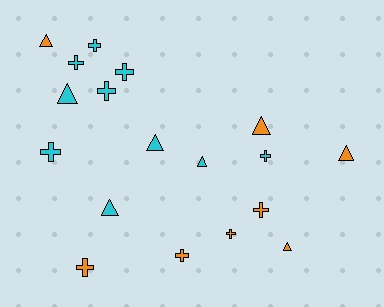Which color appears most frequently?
Cyan, with 10 objects.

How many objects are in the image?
There are 18 objects.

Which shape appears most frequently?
Cross, with 10 objects.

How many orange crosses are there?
There are 4 orange crosses.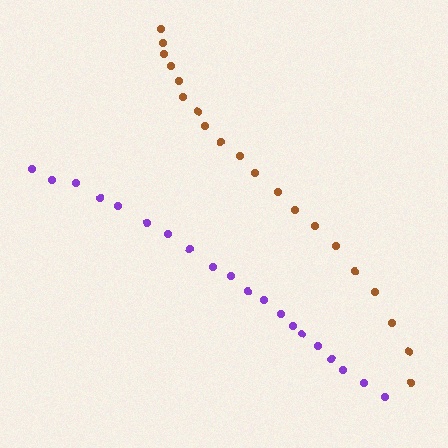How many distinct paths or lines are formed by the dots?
There are 2 distinct paths.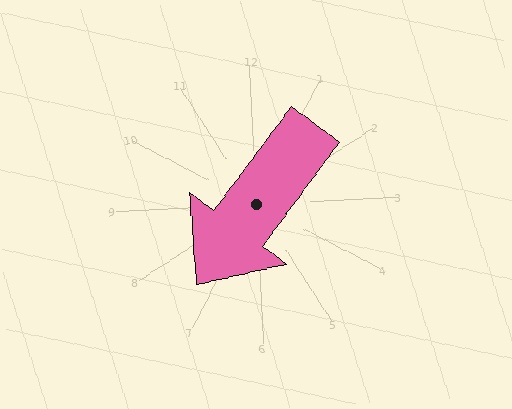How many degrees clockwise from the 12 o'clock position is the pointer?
Approximately 219 degrees.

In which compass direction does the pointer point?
Southwest.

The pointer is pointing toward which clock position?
Roughly 7 o'clock.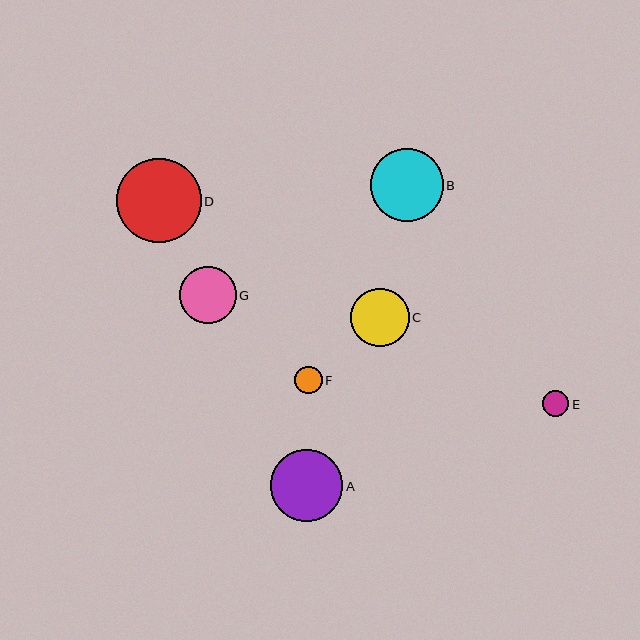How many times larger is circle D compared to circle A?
Circle D is approximately 1.2 times the size of circle A.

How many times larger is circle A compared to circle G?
Circle A is approximately 1.3 times the size of circle G.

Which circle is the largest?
Circle D is the largest with a size of approximately 84 pixels.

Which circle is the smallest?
Circle E is the smallest with a size of approximately 26 pixels.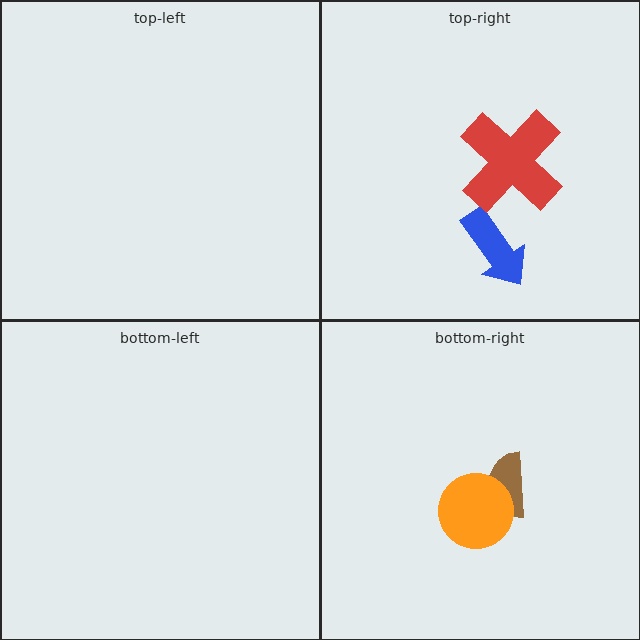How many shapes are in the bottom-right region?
2.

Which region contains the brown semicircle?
The bottom-right region.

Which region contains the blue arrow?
The top-right region.